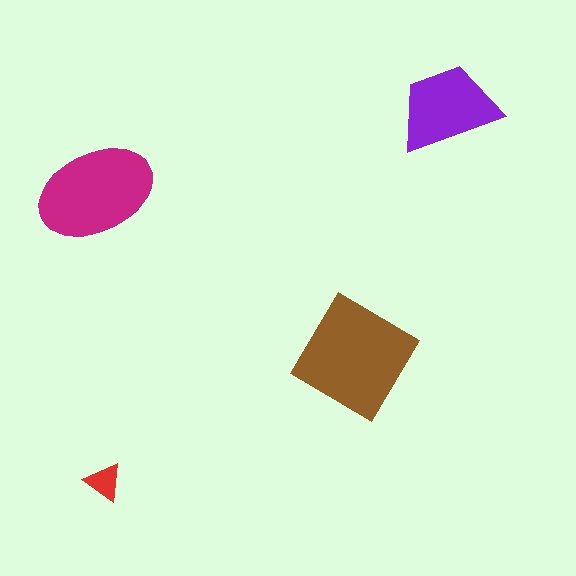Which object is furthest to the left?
The magenta ellipse is leftmost.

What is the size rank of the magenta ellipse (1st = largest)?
2nd.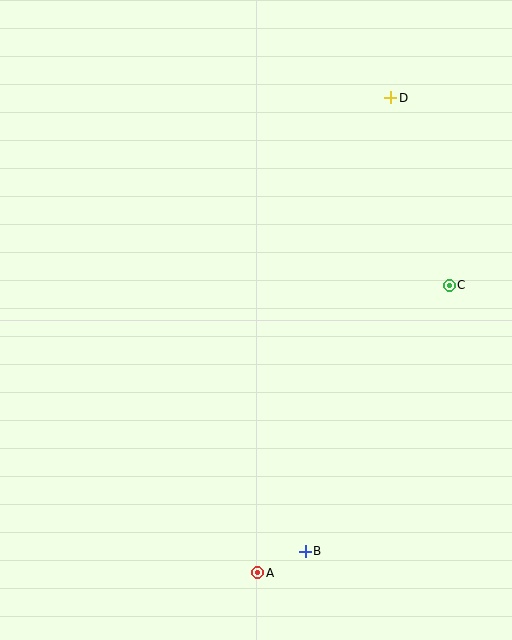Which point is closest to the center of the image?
Point C at (449, 285) is closest to the center.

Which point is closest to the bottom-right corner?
Point B is closest to the bottom-right corner.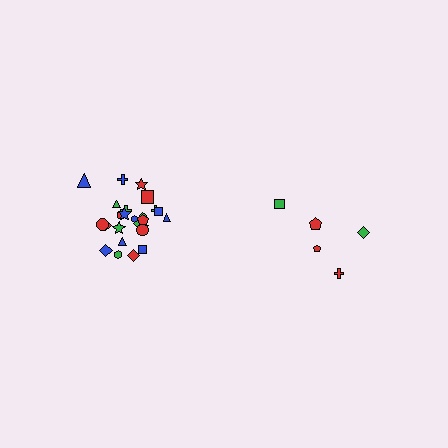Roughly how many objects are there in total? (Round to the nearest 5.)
Roughly 30 objects in total.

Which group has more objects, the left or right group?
The left group.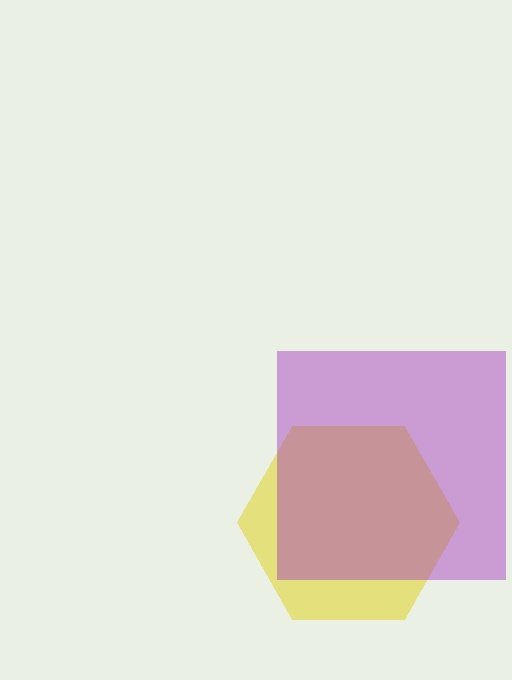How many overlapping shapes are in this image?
There are 2 overlapping shapes in the image.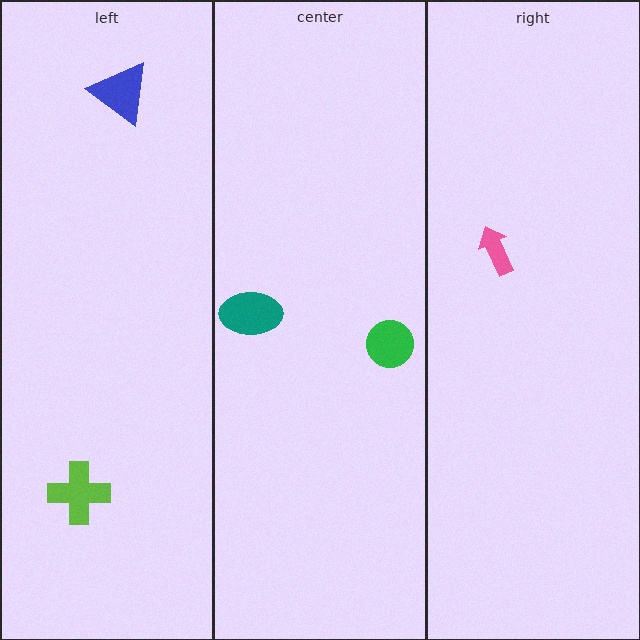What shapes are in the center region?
The green circle, the teal ellipse.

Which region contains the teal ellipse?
The center region.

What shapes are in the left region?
The lime cross, the blue triangle.